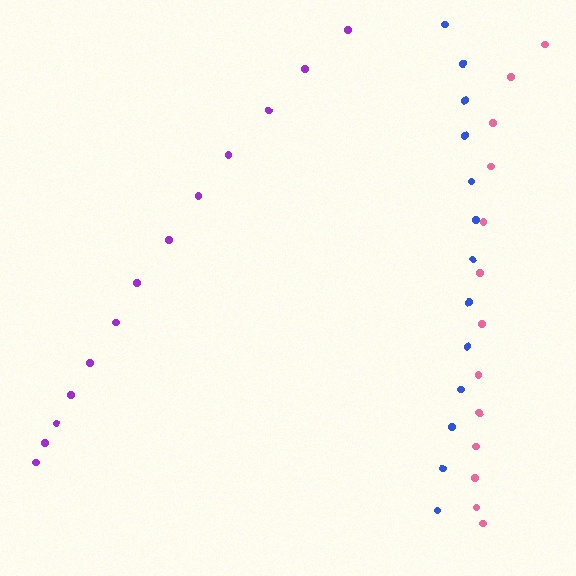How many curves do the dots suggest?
There are 3 distinct paths.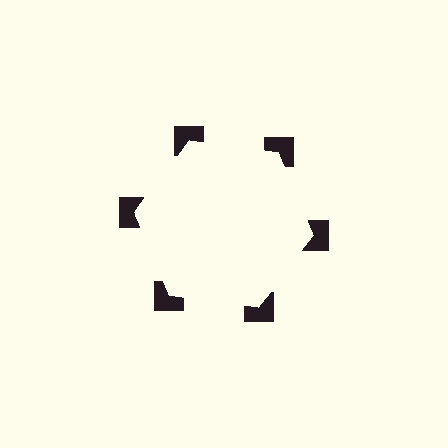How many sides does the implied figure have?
6 sides.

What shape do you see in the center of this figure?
An illusory hexagon — its edges are inferred from the aligned wedge cuts in the notched squares, not physically drawn.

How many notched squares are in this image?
There are 6 — one at each vertex of the illusory hexagon.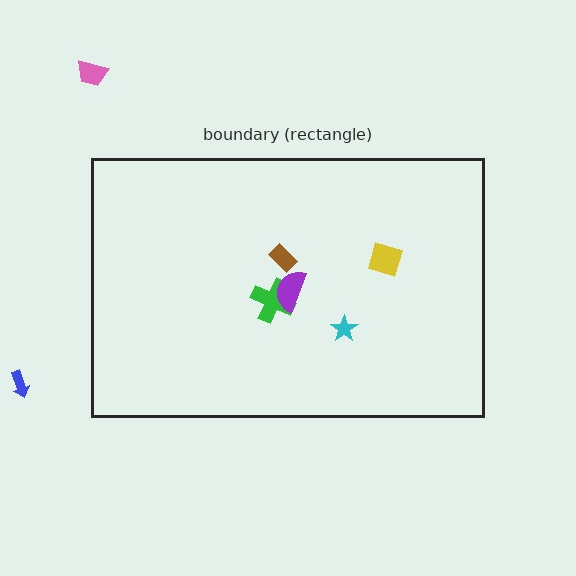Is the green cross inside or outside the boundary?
Inside.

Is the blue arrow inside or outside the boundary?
Outside.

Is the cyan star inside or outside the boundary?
Inside.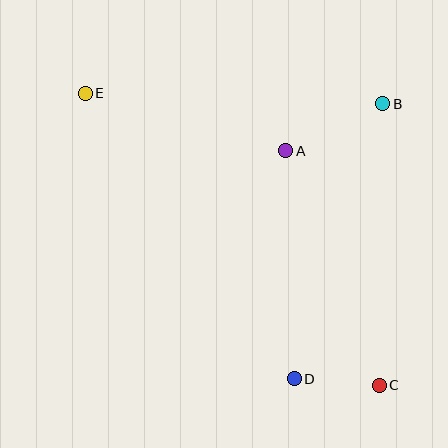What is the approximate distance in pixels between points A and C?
The distance between A and C is approximately 252 pixels.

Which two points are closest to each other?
Points C and D are closest to each other.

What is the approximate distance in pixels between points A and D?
The distance between A and D is approximately 228 pixels.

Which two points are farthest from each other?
Points C and E are farthest from each other.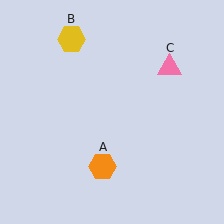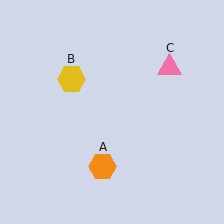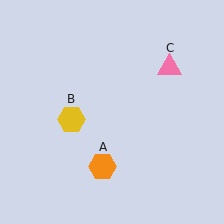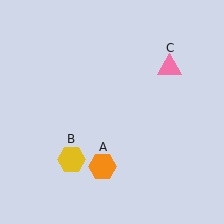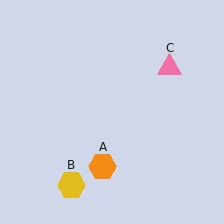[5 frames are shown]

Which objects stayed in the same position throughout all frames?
Orange hexagon (object A) and pink triangle (object C) remained stationary.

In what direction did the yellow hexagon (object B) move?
The yellow hexagon (object B) moved down.